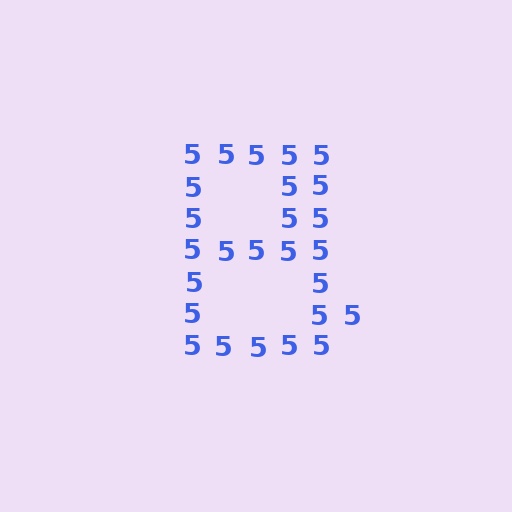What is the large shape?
The large shape is the letter B.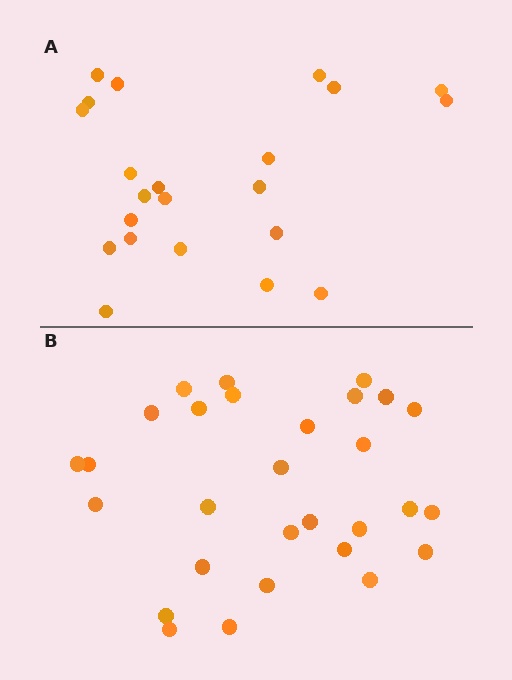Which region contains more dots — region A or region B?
Region B (the bottom region) has more dots.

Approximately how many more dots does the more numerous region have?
Region B has roughly 8 or so more dots than region A.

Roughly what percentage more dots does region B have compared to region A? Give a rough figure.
About 30% more.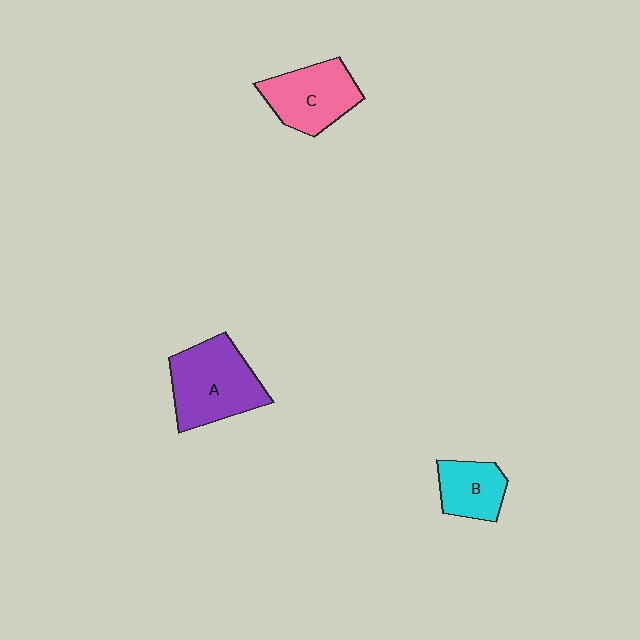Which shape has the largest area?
Shape A (purple).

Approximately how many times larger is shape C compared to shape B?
Approximately 1.5 times.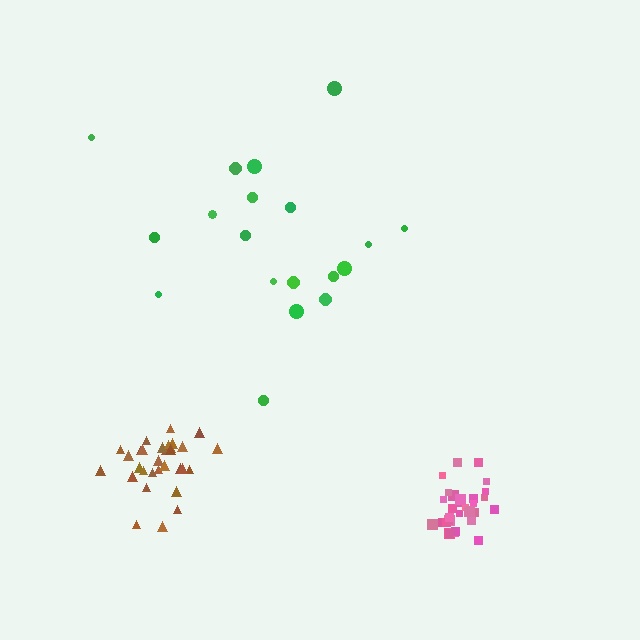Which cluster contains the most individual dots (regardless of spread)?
Pink (32).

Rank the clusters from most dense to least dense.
pink, brown, green.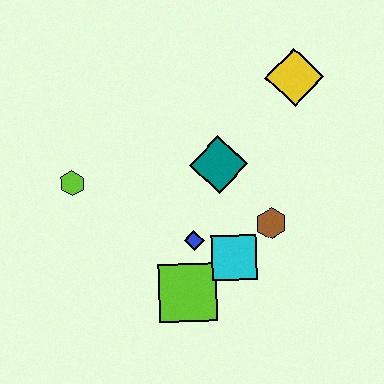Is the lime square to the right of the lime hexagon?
Yes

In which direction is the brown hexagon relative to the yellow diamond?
The brown hexagon is below the yellow diamond.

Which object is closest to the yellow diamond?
The teal diamond is closest to the yellow diamond.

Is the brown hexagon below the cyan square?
No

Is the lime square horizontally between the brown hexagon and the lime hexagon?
Yes